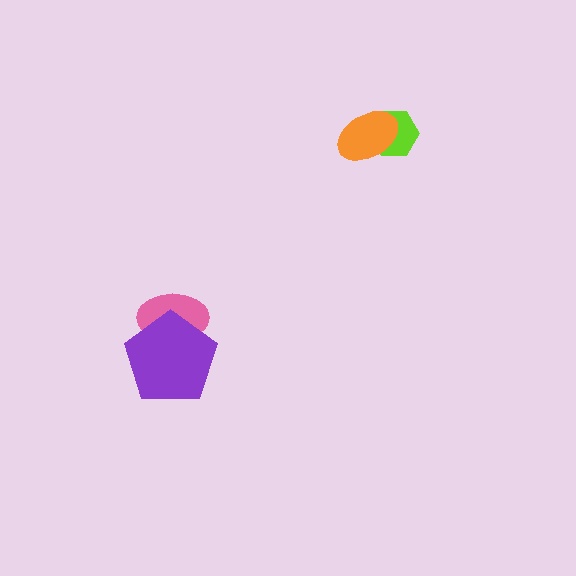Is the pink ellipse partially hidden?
Yes, it is partially covered by another shape.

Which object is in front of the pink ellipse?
The purple pentagon is in front of the pink ellipse.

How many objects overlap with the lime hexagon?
1 object overlaps with the lime hexagon.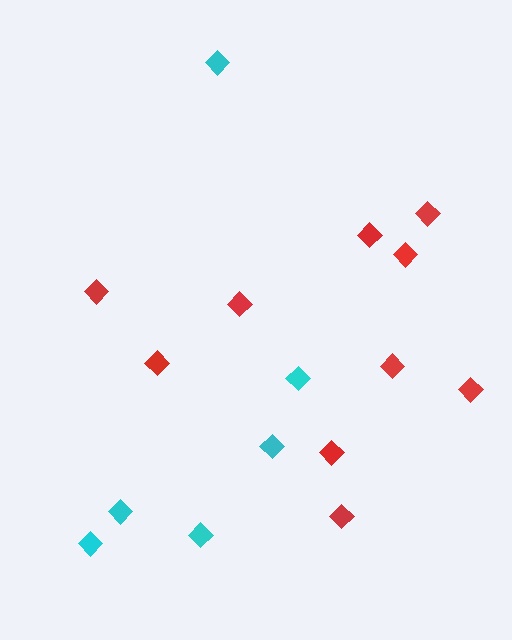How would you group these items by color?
There are 2 groups: one group of cyan diamonds (6) and one group of red diamonds (10).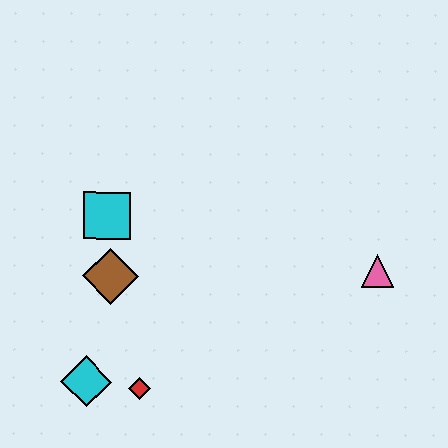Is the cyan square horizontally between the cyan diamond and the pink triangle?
Yes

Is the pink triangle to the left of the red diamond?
No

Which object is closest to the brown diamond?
The cyan square is closest to the brown diamond.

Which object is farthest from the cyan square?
The pink triangle is farthest from the cyan square.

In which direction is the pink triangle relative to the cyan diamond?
The pink triangle is to the right of the cyan diamond.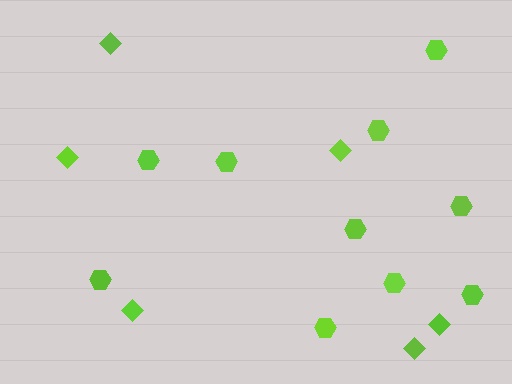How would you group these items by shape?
There are 2 groups: one group of diamonds (6) and one group of hexagons (10).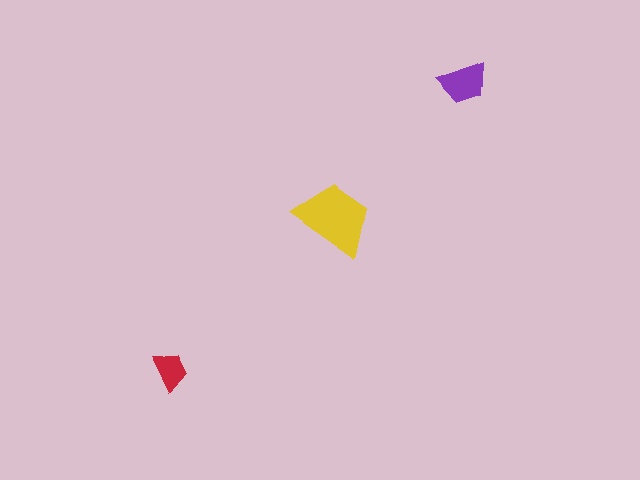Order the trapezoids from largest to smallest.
the yellow one, the purple one, the red one.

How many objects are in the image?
There are 3 objects in the image.